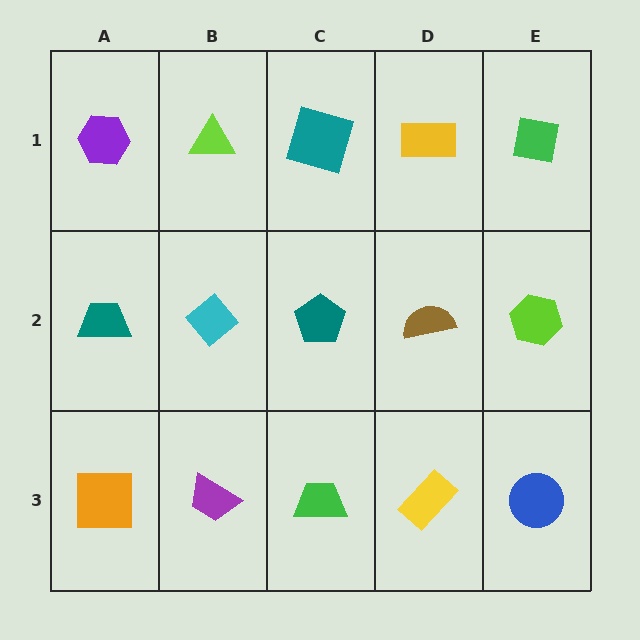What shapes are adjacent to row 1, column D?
A brown semicircle (row 2, column D), a teal square (row 1, column C), a green square (row 1, column E).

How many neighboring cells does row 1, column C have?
3.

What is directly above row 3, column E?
A lime hexagon.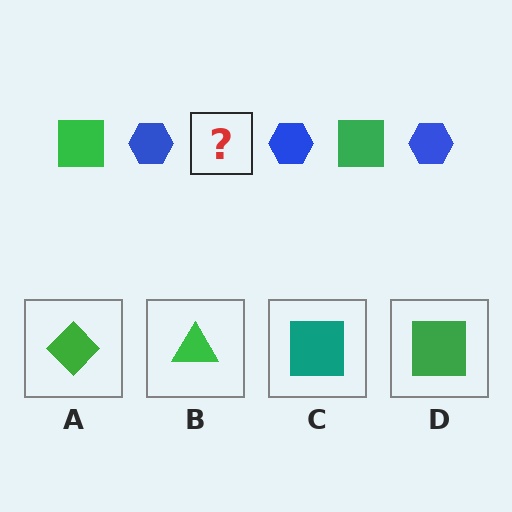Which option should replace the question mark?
Option D.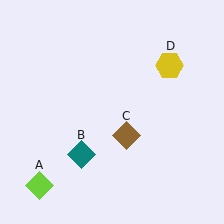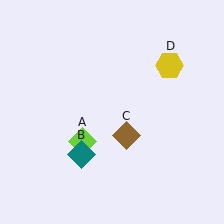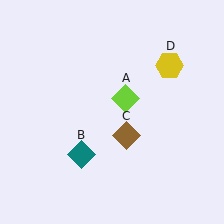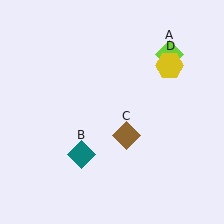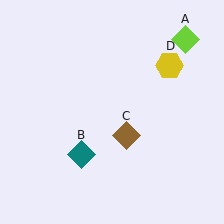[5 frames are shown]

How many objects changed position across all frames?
1 object changed position: lime diamond (object A).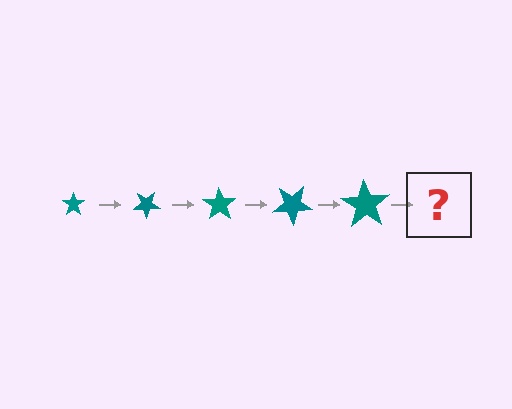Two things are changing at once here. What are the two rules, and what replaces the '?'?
The two rules are that the star grows larger each step and it rotates 35 degrees each step. The '?' should be a star, larger than the previous one and rotated 175 degrees from the start.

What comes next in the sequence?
The next element should be a star, larger than the previous one and rotated 175 degrees from the start.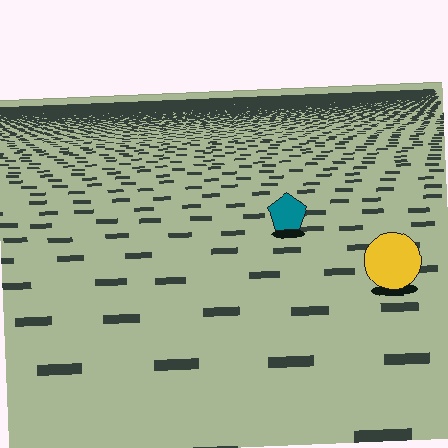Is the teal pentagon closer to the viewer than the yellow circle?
No. The yellow circle is closer — you can tell from the texture gradient: the ground texture is coarser near it.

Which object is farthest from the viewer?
The teal pentagon is farthest from the viewer. It appears smaller and the ground texture around it is denser.